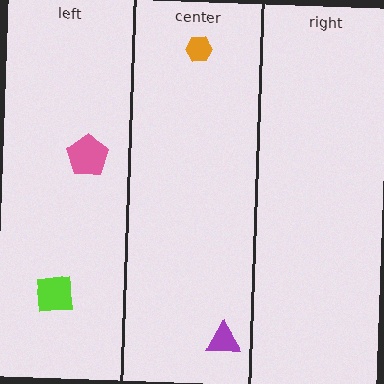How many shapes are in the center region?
2.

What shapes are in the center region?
The purple triangle, the orange hexagon.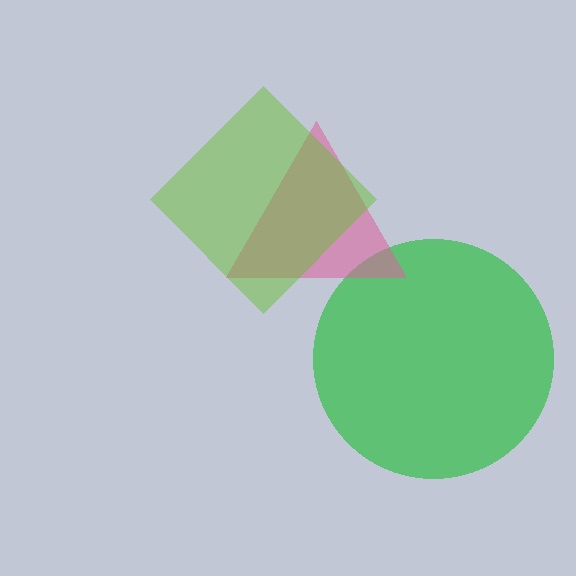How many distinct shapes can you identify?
There are 3 distinct shapes: a green circle, a pink triangle, a lime diamond.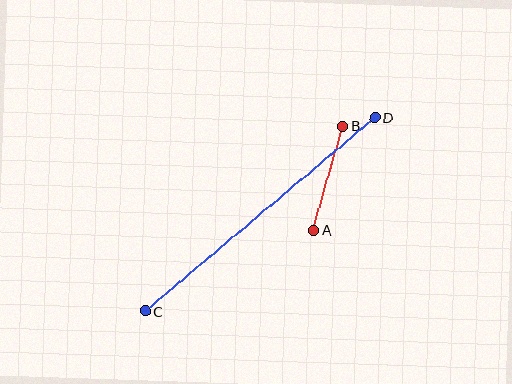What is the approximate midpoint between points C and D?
The midpoint is at approximately (260, 214) pixels.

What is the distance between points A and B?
The distance is approximately 108 pixels.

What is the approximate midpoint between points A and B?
The midpoint is at approximately (328, 178) pixels.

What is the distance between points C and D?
The distance is approximately 301 pixels.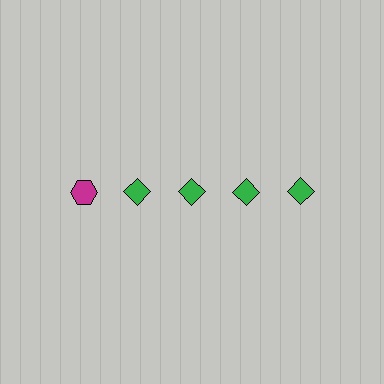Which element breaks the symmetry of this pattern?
The magenta hexagon in the top row, leftmost column breaks the symmetry. All other shapes are green diamonds.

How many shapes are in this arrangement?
There are 5 shapes arranged in a grid pattern.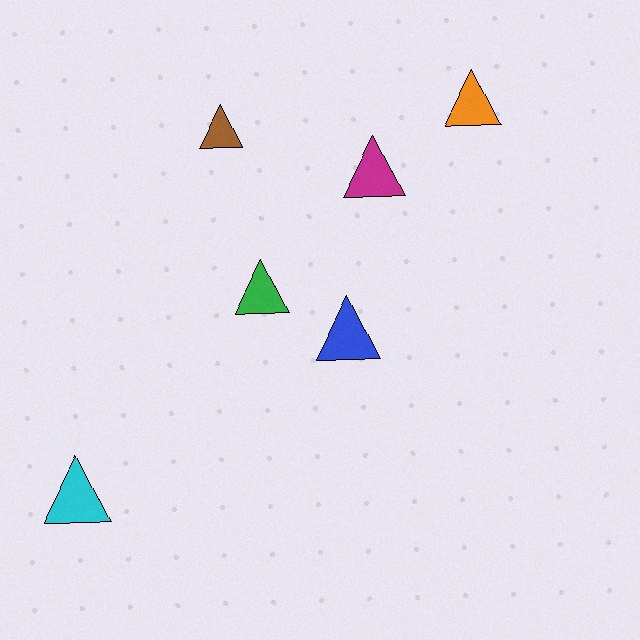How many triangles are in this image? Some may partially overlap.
There are 6 triangles.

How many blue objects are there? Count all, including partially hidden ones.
There is 1 blue object.